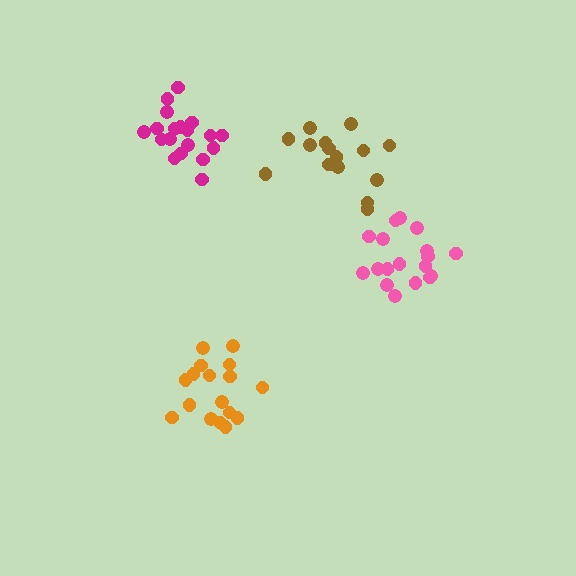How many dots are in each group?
Group 1: 18 dots, Group 2: 19 dots, Group 3: 17 dots, Group 4: 15 dots (69 total).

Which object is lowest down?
The orange cluster is bottommost.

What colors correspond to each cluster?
The clusters are colored: pink, magenta, orange, brown.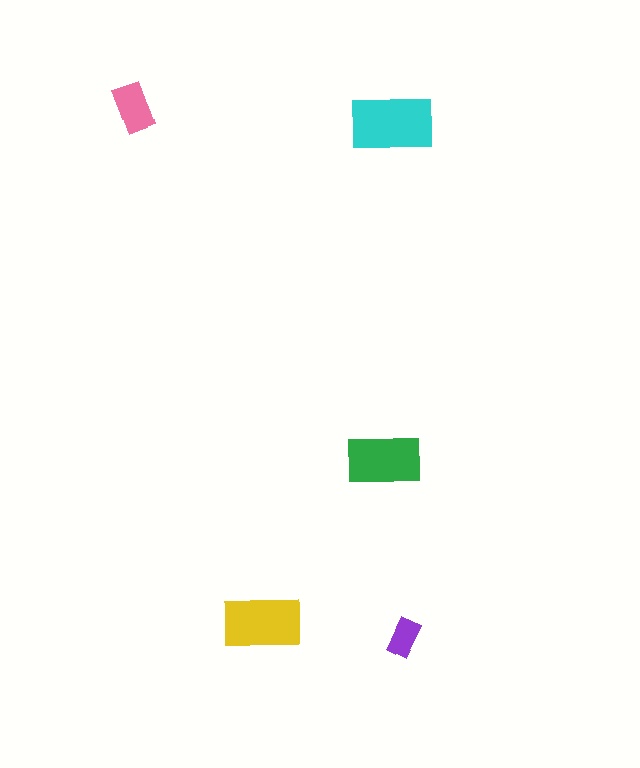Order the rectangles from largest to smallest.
the cyan one, the yellow one, the green one, the pink one, the purple one.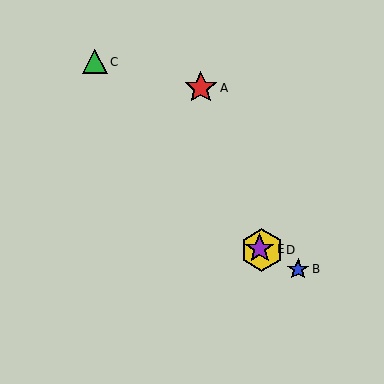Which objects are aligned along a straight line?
Objects B, D, E are aligned along a straight line.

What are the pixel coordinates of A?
Object A is at (201, 88).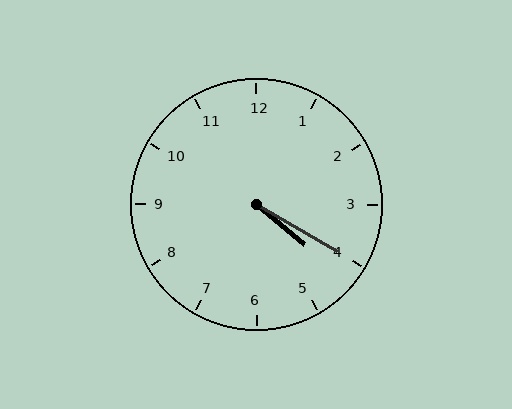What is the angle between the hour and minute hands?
Approximately 10 degrees.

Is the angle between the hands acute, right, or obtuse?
It is acute.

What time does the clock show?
4:20.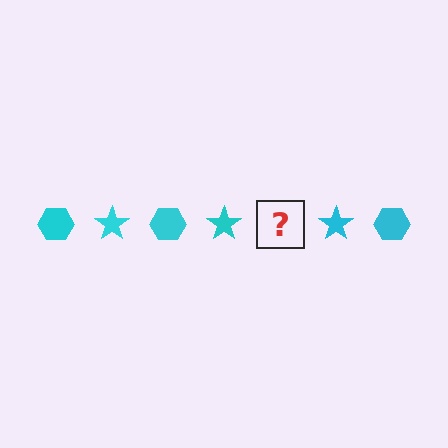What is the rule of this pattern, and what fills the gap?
The rule is that the pattern cycles through hexagon, star shapes in cyan. The gap should be filled with a cyan hexagon.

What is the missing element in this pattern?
The missing element is a cyan hexagon.